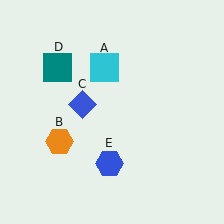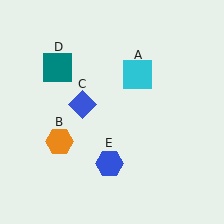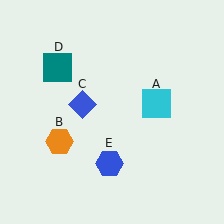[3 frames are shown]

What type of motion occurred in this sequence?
The cyan square (object A) rotated clockwise around the center of the scene.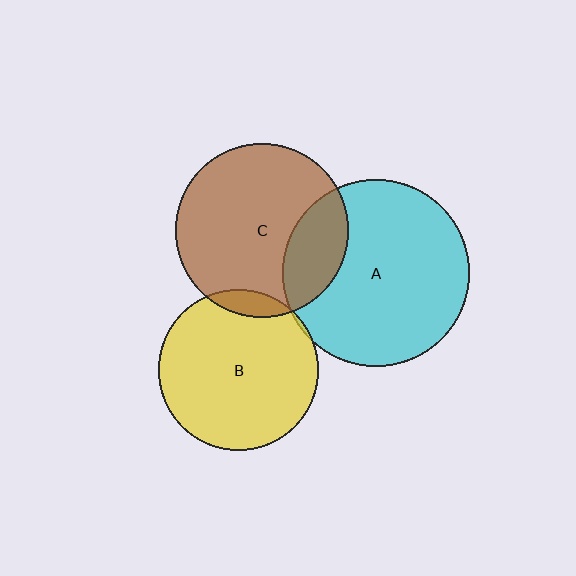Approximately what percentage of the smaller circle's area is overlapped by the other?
Approximately 25%.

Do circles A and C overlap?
Yes.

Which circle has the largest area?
Circle A (cyan).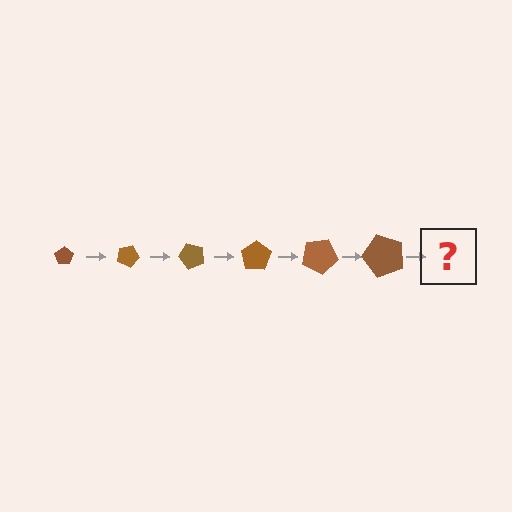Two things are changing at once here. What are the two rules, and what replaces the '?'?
The two rules are that the pentagon grows larger each step and it rotates 25 degrees each step. The '?' should be a pentagon, larger than the previous one and rotated 150 degrees from the start.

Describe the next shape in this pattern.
It should be a pentagon, larger than the previous one and rotated 150 degrees from the start.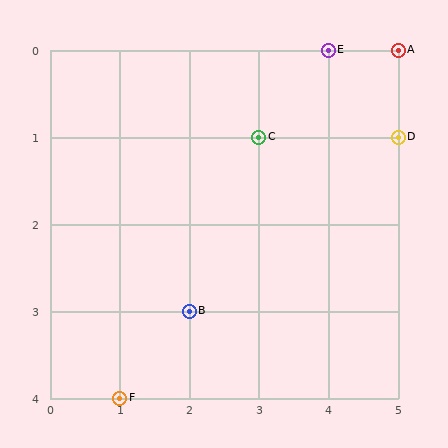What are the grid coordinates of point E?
Point E is at grid coordinates (4, 0).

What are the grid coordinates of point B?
Point B is at grid coordinates (2, 3).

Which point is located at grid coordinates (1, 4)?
Point F is at (1, 4).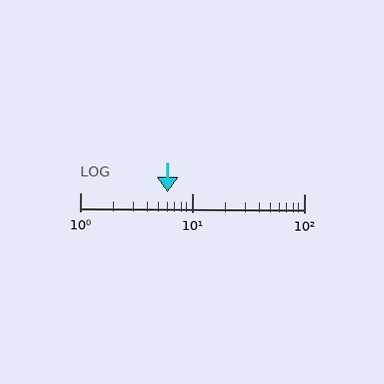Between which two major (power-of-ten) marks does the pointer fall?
The pointer is between 1 and 10.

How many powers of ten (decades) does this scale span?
The scale spans 2 decades, from 1 to 100.